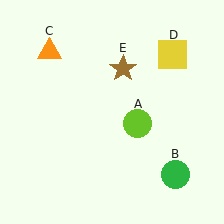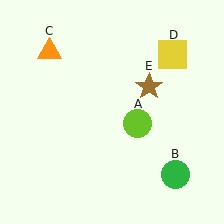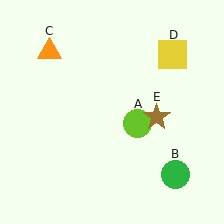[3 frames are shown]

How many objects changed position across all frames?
1 object changed position: brown star (object E).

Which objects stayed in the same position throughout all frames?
Lime circle (object A) and green circle (object B) and orange triangle (object C) and yellow square (object D) remained stationary.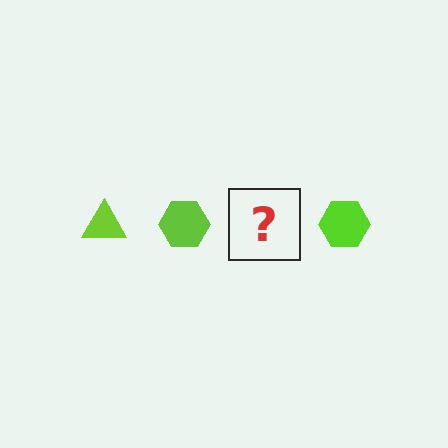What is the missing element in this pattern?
The missing element is a lime triangle.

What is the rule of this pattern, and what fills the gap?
The rule is that the pattern cycles through triangle, hexagon shapes in lime. The gap should be filled with a lime triangle.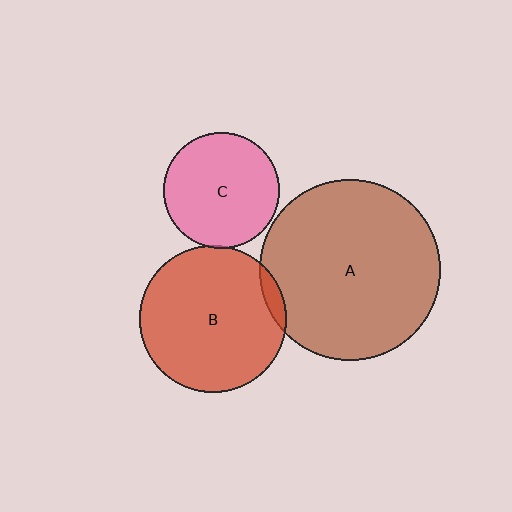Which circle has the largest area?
Circle A (brown).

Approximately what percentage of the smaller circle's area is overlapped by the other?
Approximately 5%.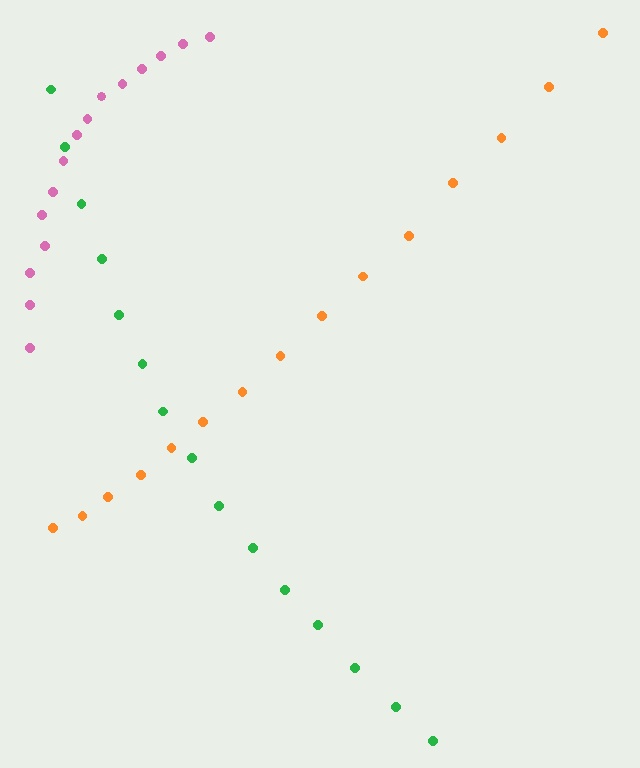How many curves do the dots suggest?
There are 3 distinct paths.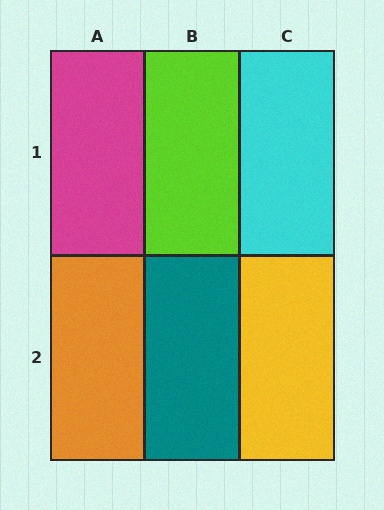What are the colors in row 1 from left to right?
Magenta, lime, cyan.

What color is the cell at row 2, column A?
Orange.